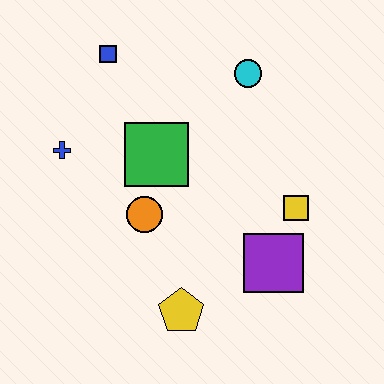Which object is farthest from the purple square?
The blue square is farthest from the purple square.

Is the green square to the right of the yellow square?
No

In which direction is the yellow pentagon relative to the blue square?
The yellow pentagon is below the blue square.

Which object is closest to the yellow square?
The purple square is closest to the yellow square.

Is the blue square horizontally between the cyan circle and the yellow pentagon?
No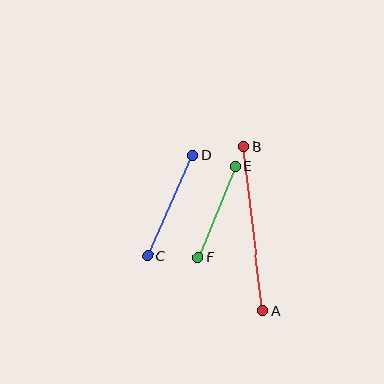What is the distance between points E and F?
The distance is approximately 98 pixels.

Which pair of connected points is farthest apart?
Points A and B are farthest apart.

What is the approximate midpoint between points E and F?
The midpoint is at approximately (217, 212) pixels.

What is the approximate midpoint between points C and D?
The midpoint is at approximately (170, 205) pixels.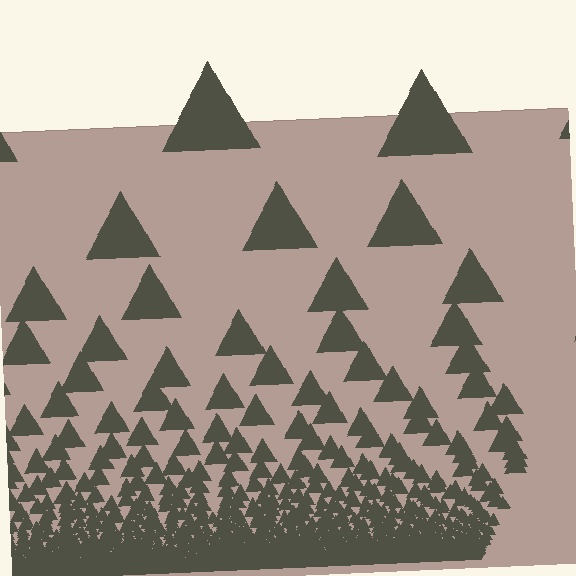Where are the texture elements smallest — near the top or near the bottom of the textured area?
Near the bottom.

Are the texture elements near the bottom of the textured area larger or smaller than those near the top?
Smaller. The gradient is inverted — elements near the bottom are smaller and denser.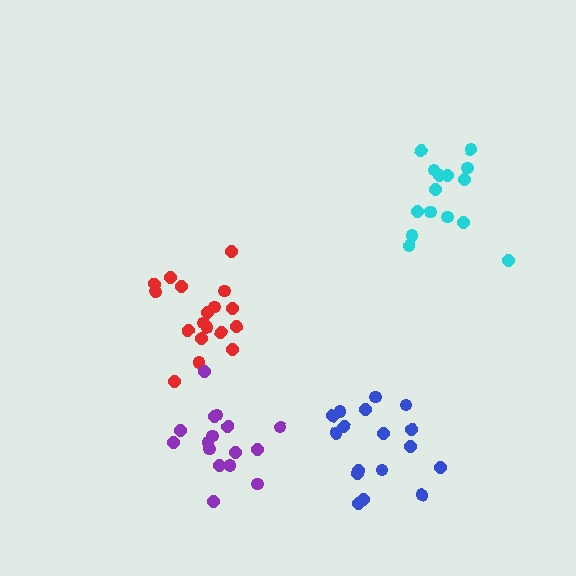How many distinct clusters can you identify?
There are 4 distinct clusters.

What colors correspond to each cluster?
The clusters are colored: cyan, red, purple, blue.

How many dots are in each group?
Group 1: 15 dots, Group 2: 18 dots, Group 3: 16 dots, Group 4: 17 dots (66 total).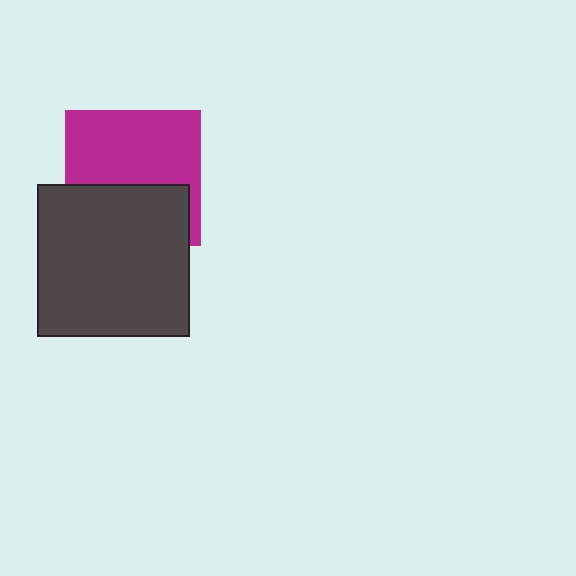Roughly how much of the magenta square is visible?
About half of it is visible (roughly 58%).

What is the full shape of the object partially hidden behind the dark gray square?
The partially hidden object is a magenta square.